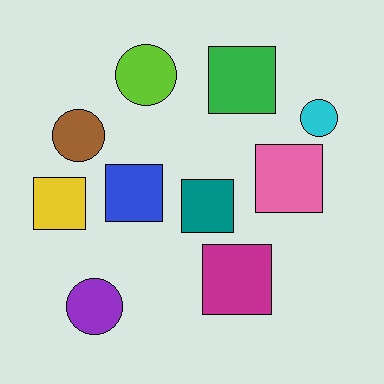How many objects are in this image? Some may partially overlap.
There are 10 objects.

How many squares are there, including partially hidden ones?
There are 6 squares.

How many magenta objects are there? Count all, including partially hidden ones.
There is 1 magenta object.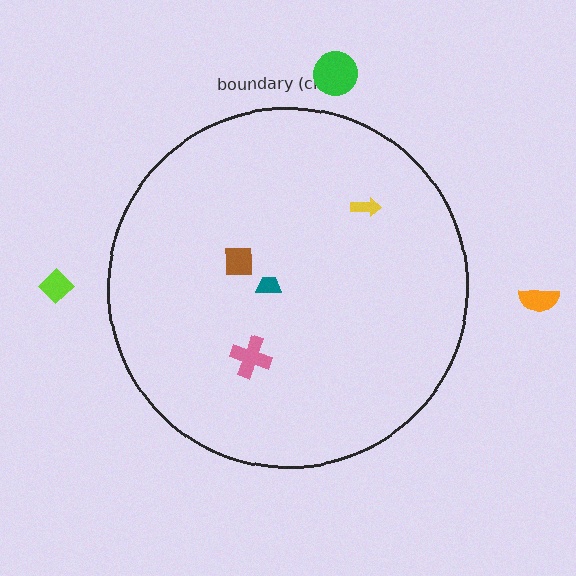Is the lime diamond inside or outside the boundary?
Outside.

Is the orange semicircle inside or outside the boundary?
Outside.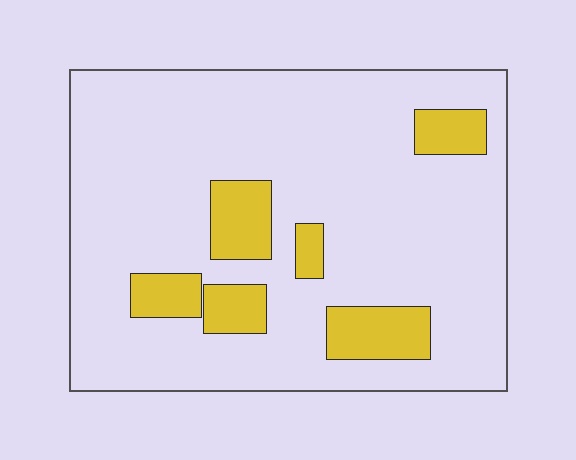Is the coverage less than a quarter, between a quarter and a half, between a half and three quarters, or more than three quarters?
Less than a quarter.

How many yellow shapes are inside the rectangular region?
6.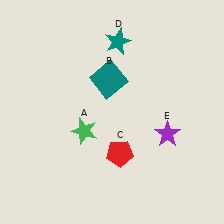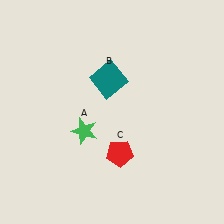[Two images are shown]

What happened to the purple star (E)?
The purple star (E) was removed in Image 2. It was in the bottom-right area of Image 1.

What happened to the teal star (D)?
The teal star (D) was removed in Image 2. It was in the top-right area of Image 1.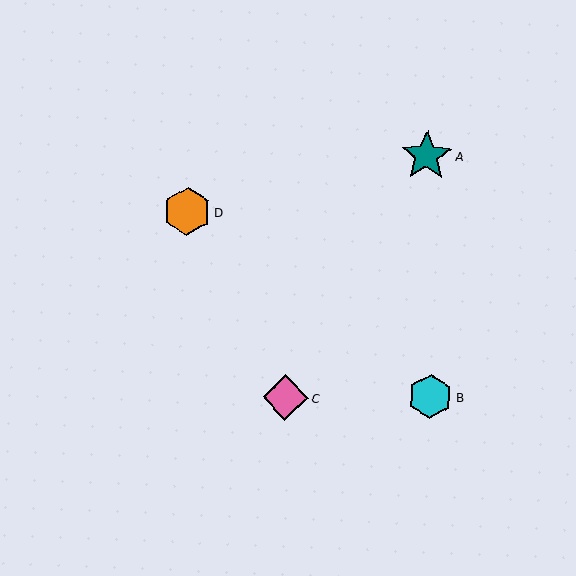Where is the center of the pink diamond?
The center of the pink diamond is at (285, 398).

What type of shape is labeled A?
Shape A is a teal star.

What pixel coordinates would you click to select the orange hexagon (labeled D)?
Click at (187, 211) to select the orange hexagon D.